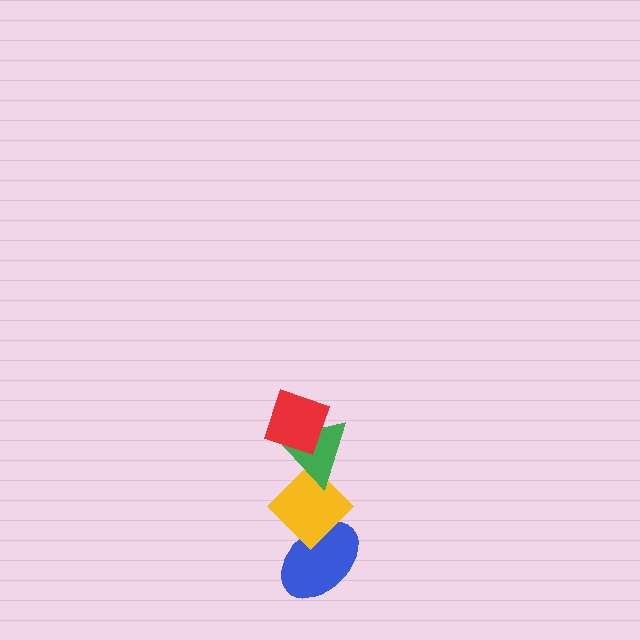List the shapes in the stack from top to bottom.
From top to bottom: the red diamond, the green triangle, the yellow diamond, the blue ellipse.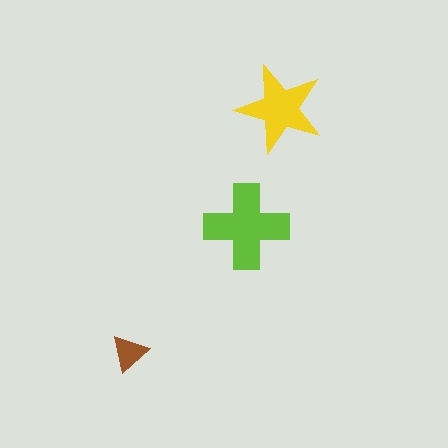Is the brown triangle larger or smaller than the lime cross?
Smaller.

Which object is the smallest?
The brown triangle.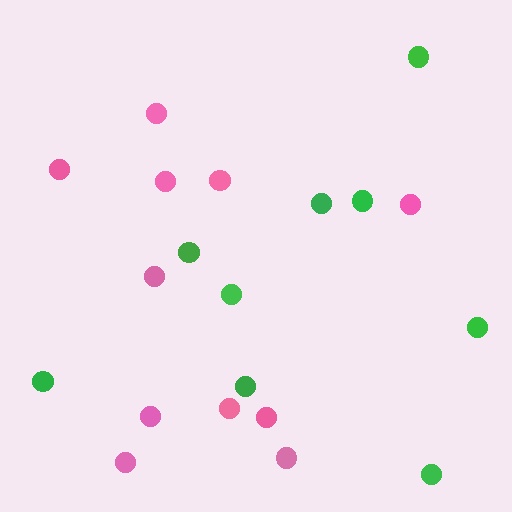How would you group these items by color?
There are 2 groups: one group of green circles (9) and one group of pink circles (11).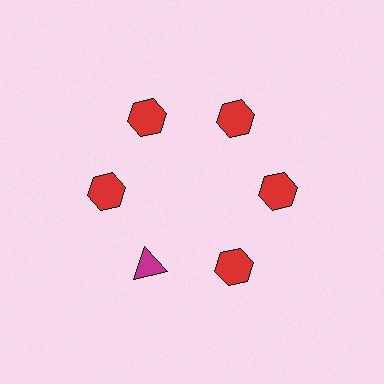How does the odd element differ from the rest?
It differs in both color (magenta instead of red) and shape (triangle instead of hexagon).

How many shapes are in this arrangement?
There are 6 shapes arranged in a ring pattern.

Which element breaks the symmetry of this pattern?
The magenta triangle at roughly the 7 o'clock position breaks the symmetry. All other shapes are red hexagons.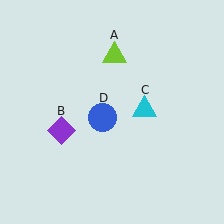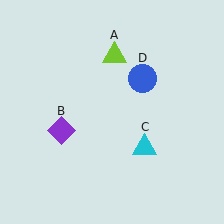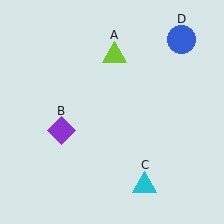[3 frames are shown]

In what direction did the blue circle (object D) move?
The blue circle (object D) moved up and to the right.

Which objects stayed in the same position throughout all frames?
Lime triangle (object A) and purple diamond (object B) remained stationary.